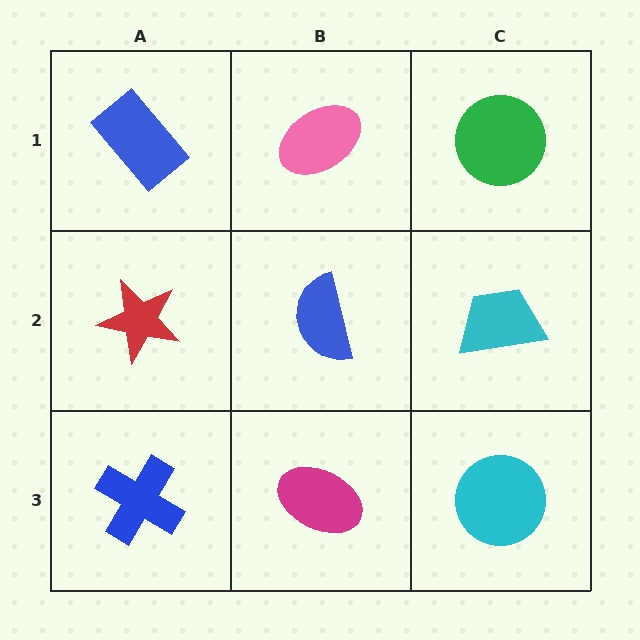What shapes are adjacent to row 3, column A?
A red star (row 2, column A), a magenta ellipse (row 3, column B).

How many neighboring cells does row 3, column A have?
2.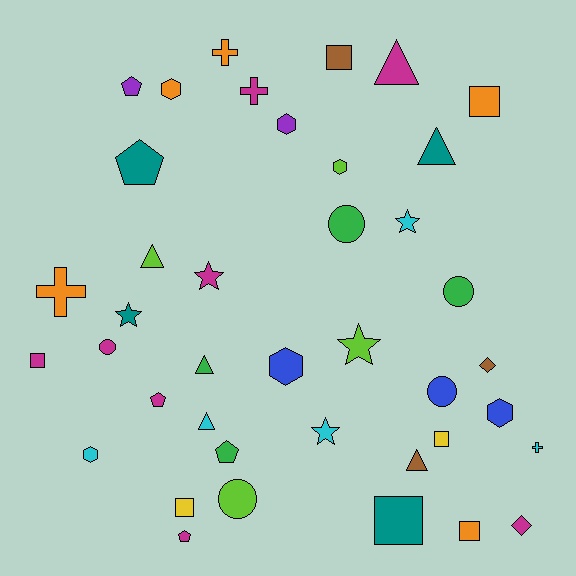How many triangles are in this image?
There are 6 triangles.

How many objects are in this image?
There are 40 objects.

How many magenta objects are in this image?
There are 8 magenta objects.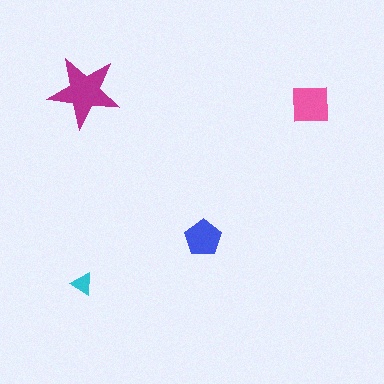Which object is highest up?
The magenta star is topmost.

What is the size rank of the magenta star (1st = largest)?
1st.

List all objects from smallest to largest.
The cyan triangle, the blue pentagon, the pink square, the magenta star.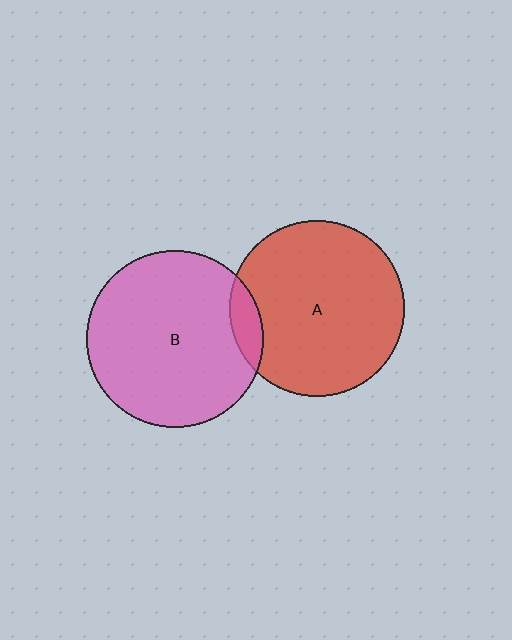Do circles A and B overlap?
Yes.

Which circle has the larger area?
Circle B (pink).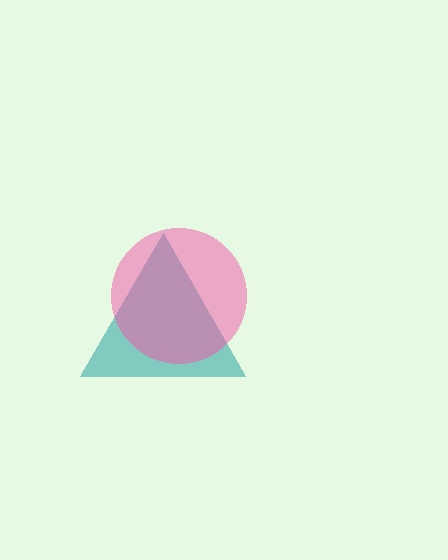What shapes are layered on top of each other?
The layered shapes are: a teal triangle, a pink circle.